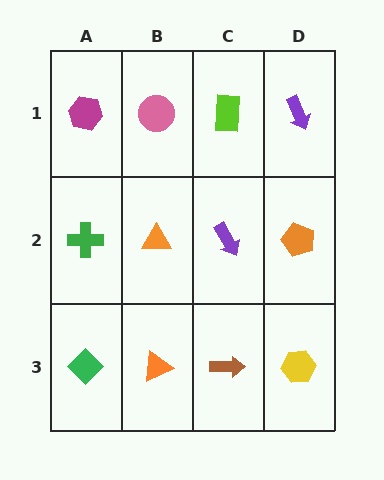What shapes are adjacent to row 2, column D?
A purple arrow (row 1, column D), a yellow hexagon (row 3, column D), a purple arrow (row 2, column C).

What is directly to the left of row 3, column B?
A green diamond.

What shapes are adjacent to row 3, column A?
A green cross (row 2, column A), an orange triangle (row 3, column B).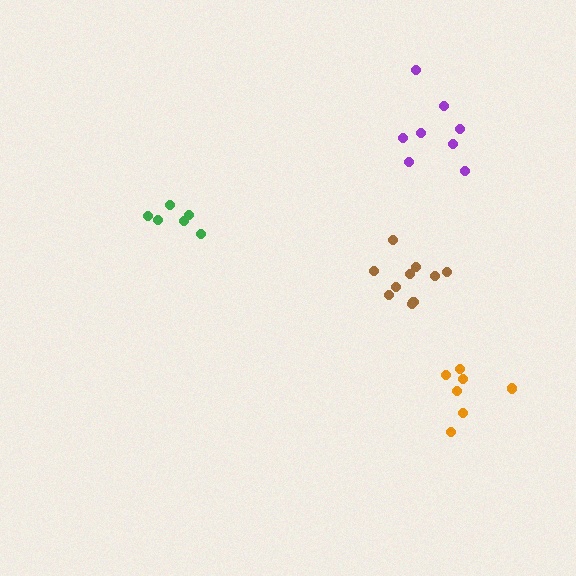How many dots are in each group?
Group 1: 6 dots, Group 2: 10 dots, Group 3: 8 dots, Group 4: 7 dots (31 total).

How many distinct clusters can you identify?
There are 4 distinct clusters.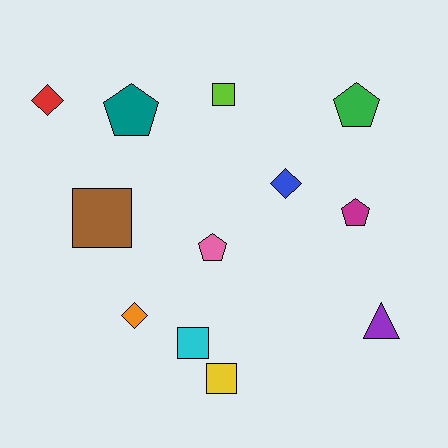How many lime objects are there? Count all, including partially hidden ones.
There is 1 lime object.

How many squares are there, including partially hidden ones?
There are 4 squares.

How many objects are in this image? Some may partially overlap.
There are 12 objects.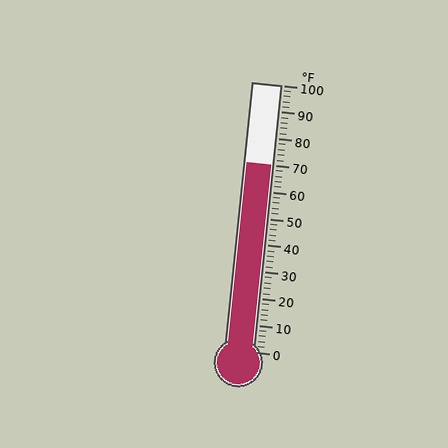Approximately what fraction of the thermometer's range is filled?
The thermometer is filled to approximately 70% of its range.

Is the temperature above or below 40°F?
The temperature is above 40°F.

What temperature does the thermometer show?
The thermometer shows approximately 70°F.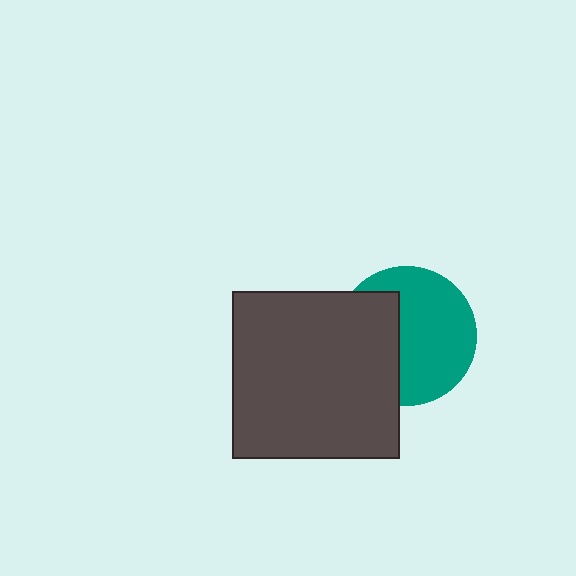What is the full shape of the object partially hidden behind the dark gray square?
The partially hidden object is a teal circle.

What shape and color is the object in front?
The object in front is a dark gray square.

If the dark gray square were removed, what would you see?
You would see the complete teal circle.